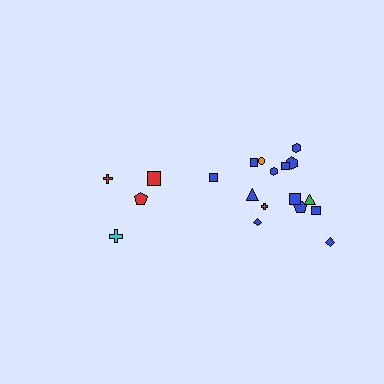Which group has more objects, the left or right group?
The right group.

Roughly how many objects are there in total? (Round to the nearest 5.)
Roughly 20 objects in total.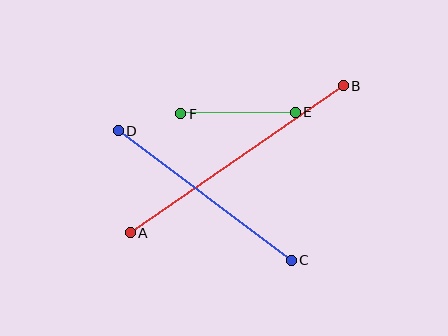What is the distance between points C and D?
The distance is approximately 216 pixels.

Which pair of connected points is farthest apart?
Points A and B are farthest apart.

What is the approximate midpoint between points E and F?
The midpoint is at approximately (238, 113) pixels.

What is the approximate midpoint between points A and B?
The midpoint is at approximately (237, 159) pixels.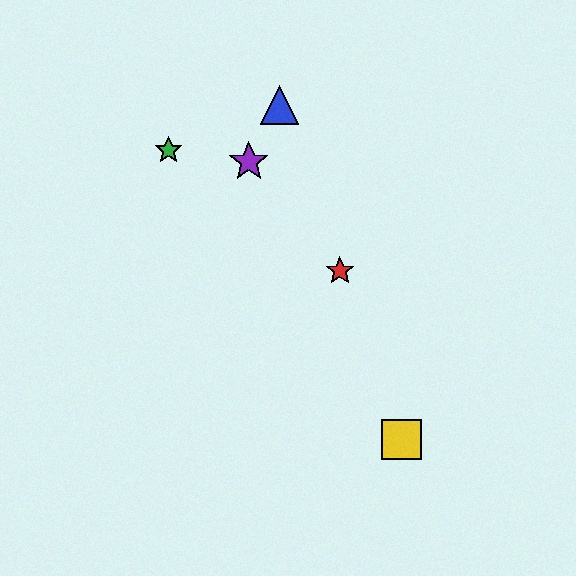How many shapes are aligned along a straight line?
3 shapes (the red star, the blue triangle, the yellow square) are aligned along a straight line.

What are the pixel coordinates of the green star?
The green star is at (168, 150).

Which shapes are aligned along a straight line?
The red star, the blue triangle, the yellow square are aligned along a straight line.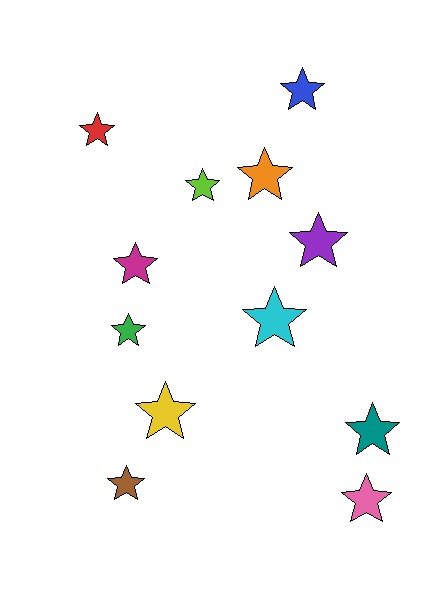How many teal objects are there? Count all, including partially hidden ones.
There is 1 teal object.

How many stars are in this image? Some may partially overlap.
There are 12 stars.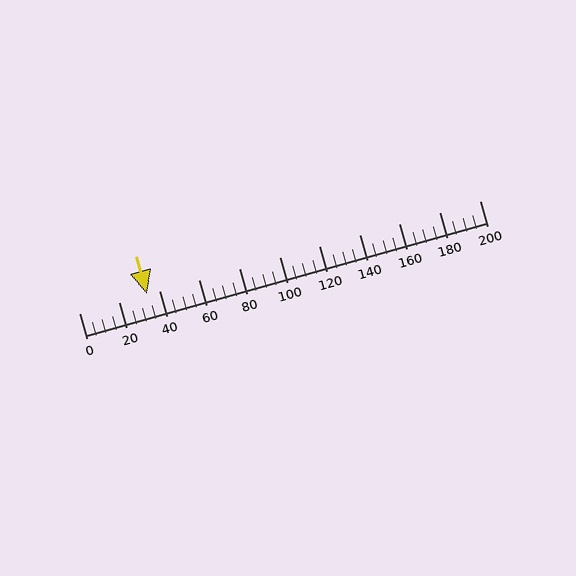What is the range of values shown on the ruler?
The ruler shows values from 0 to 200.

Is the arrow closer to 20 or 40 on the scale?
The arrow is closer to 40.